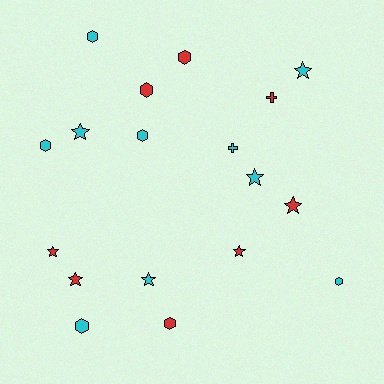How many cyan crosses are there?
There is 1 cyan cross.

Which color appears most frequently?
Cyan, with 10 objects.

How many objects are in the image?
There are 18 objects.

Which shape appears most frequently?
Star, with 8 objects.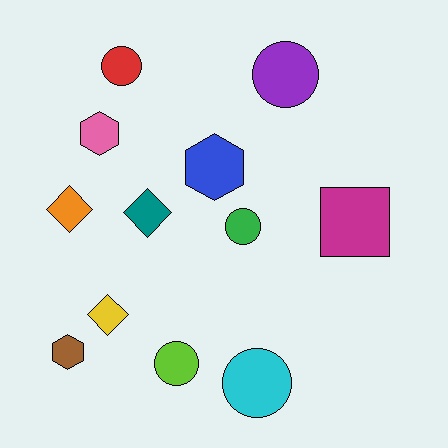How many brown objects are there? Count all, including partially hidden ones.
There is 1 brown object.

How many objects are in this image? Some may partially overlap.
There are 12 objects.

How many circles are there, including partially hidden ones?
There are 5 circles.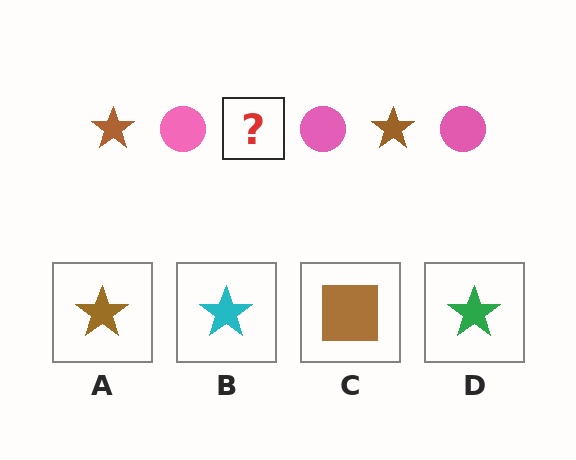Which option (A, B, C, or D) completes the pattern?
A.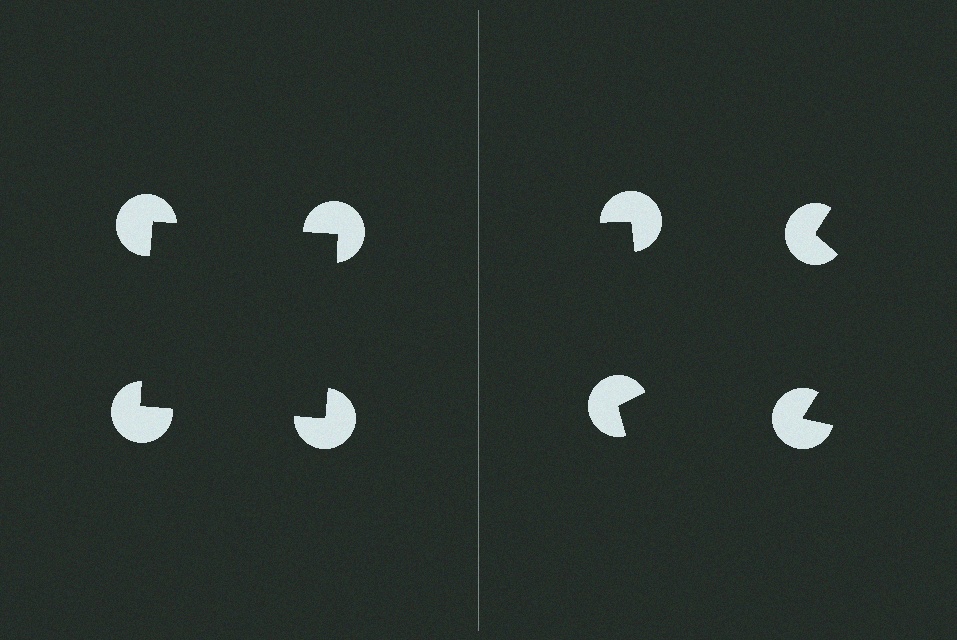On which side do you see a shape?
An illusory square appears on the left side. On the right side the wedge cuts are rotated, so no coherent shape forms.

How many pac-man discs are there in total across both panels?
8 — 4 on each side.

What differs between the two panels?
The pac-man discs are positioned identically on both sides; only the wedge orientations differ. On the left they align to a square; on the right they are misaligned.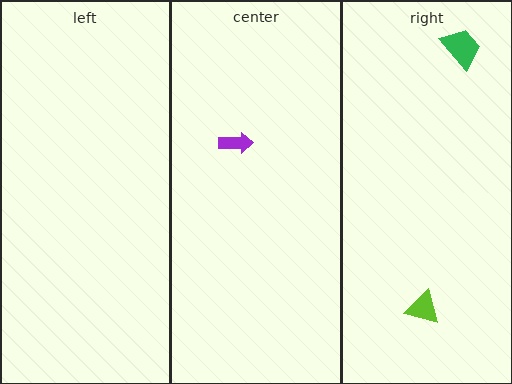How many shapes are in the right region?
2.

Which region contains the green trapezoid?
The right region.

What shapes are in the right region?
The lime triangle, the green trapezoid.